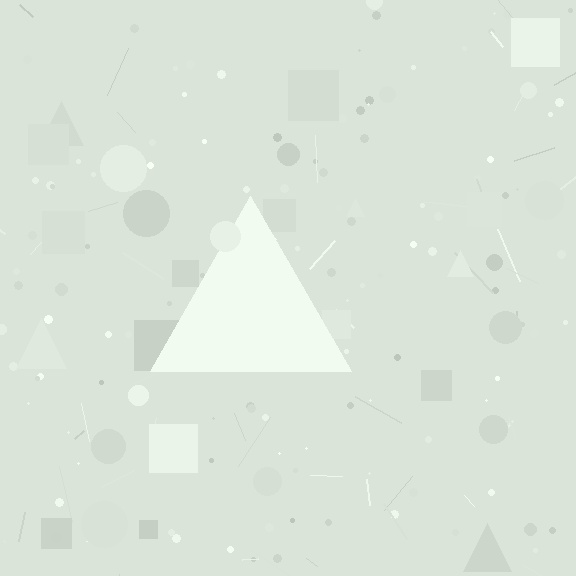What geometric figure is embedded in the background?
A triangle is embedded in the background.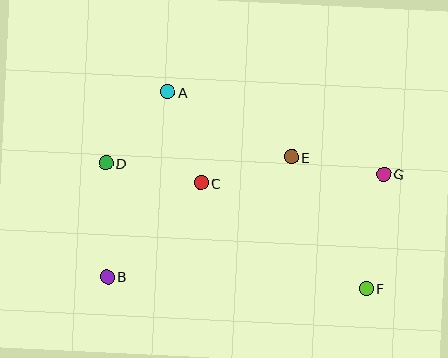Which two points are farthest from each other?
Points B and G are farthest from each other.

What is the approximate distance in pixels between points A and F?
The distance between A and F is approximately 279 pixels.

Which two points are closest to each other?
Points E and G are closest to each other.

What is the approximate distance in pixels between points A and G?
The distance between A and G is approximately 231 pixels.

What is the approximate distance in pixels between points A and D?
The distance between A and D is approximately 94 pixels.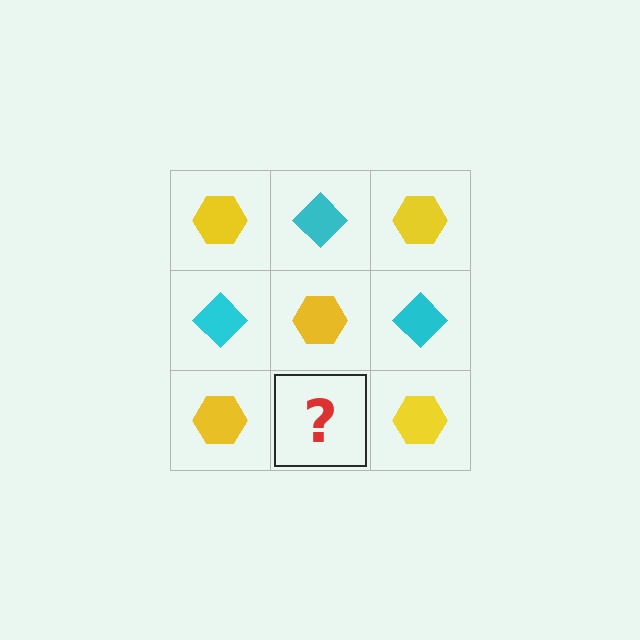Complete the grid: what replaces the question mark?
The question mark should be replaced with a cyan diamond.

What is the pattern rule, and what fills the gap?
The rule is that it alternates yellow hexagon and cyan diamond in a checkerboard pattern. The gap should be filled with a cyan diamond.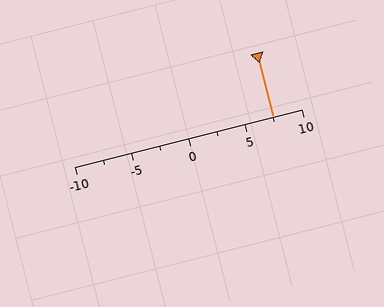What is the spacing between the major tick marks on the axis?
The major ticks are spaced 5 apart.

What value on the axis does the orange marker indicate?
The marker indicates approximately 7.5.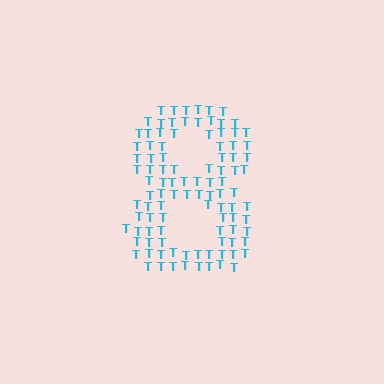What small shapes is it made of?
It is made of small letter T's.